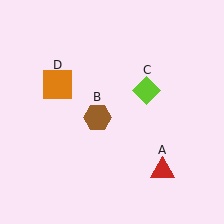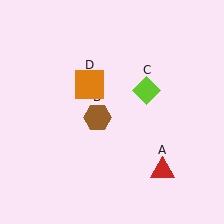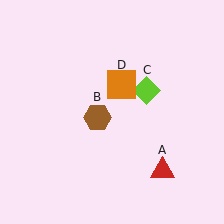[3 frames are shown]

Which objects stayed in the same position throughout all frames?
Red triangle (object A) and brown hexagon (object B) and lime diamond (object C) remained stationary.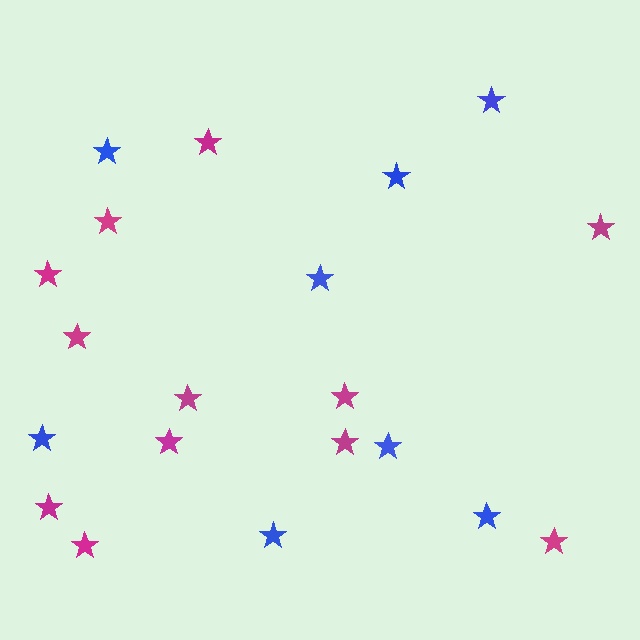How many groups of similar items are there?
There are 2 groups: one group of blue stars (8) and one group of magenta stars (12).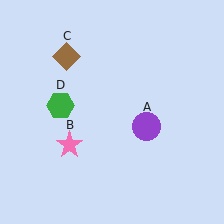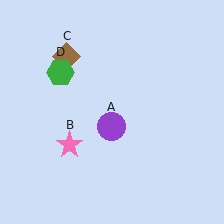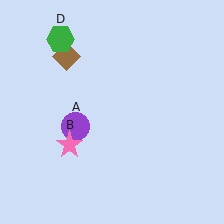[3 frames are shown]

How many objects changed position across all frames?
2 objects changed position: purple circle (object A), green hexagon (object D).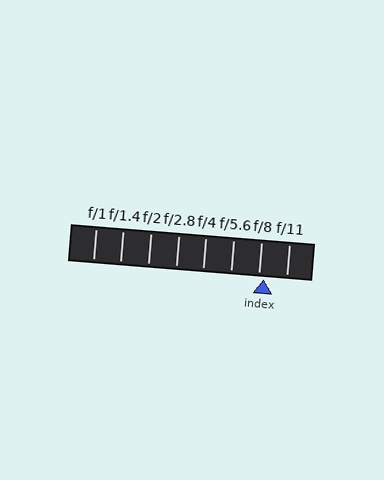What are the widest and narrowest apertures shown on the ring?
The widest aperture shown is f/1 and the narrowest is f/11.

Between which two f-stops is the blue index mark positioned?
The index mark is between f/8 and f/11.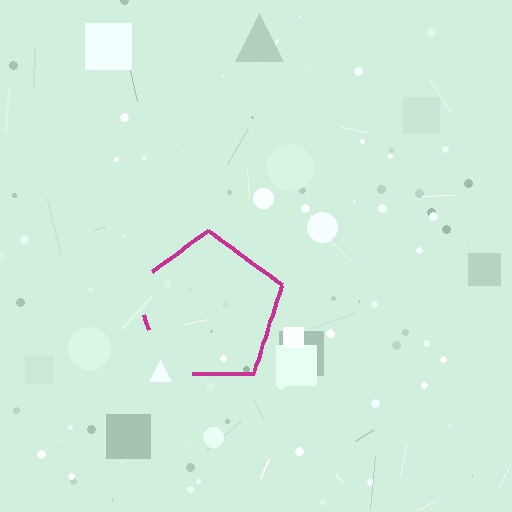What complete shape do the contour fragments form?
The contour fragments form a pentagon.